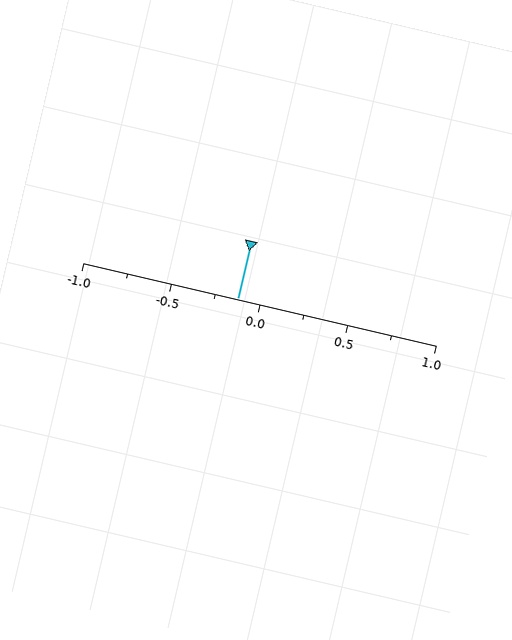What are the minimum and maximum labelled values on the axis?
The axis runs from -1.0 to 1.0.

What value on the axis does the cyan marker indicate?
The marker indicates approximately -0.12.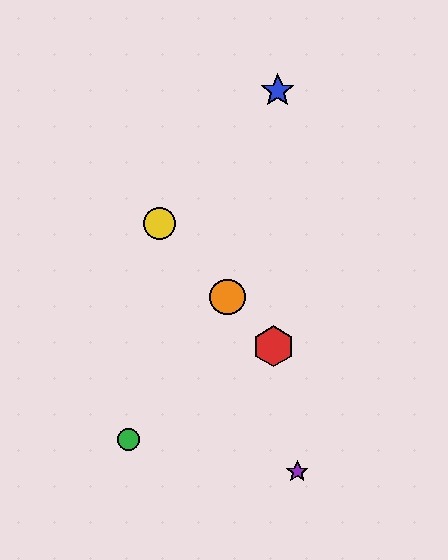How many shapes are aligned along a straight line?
3 shapes (the red hexagon, the yellow circle, the orange circle) are aligned along a straight line.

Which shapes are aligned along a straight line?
The red hexagon, the yellow circle, the orange circle are aligned along a straight line.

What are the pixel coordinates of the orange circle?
The orange circle is at (228, 297).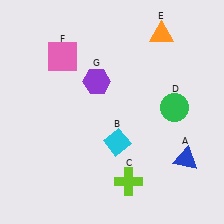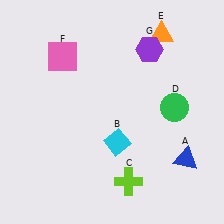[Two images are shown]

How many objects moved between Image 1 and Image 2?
1 object moved between the two images.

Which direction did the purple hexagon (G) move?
The purple hexagon (G) moved right.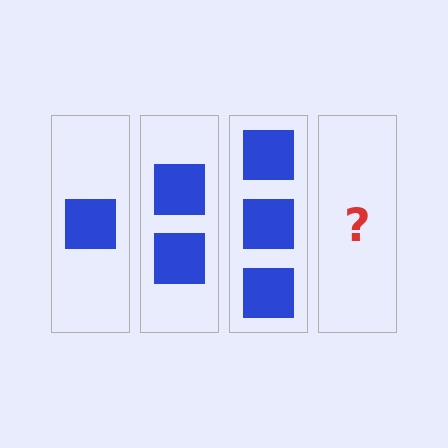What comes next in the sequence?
The next element should be 4 squares.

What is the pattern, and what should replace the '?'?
The pattern is that each step adds one more square. The '?' should be 4 squares.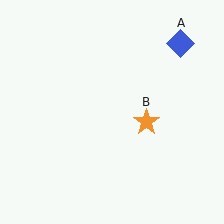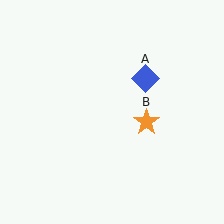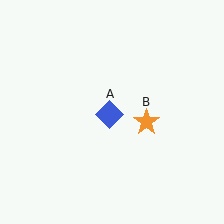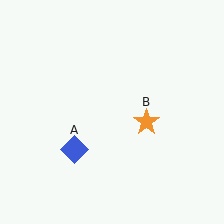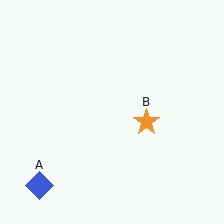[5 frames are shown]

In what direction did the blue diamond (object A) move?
The blue diamond (object A) moved down and to the left.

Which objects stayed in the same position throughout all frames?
Orange star (object B) remained stationary.